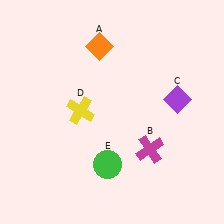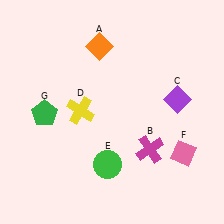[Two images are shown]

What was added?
A pink diamond (F), a green pentagon (G) were added in Image 2.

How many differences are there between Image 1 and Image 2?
There are 2 differences between the two images.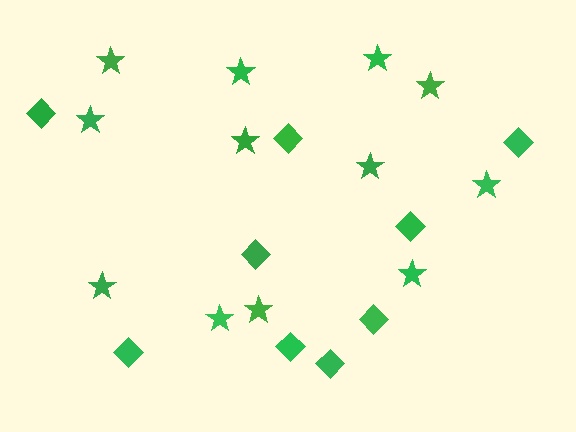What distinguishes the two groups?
There are 2 groups: one group of stars (12) and one group of diamonds (9).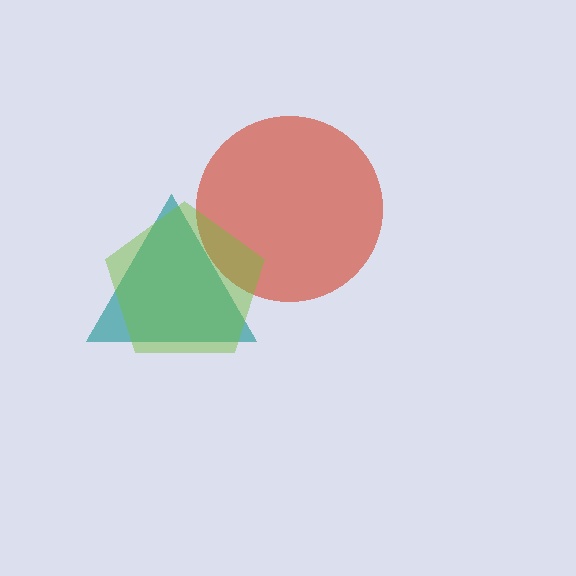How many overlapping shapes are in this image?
There are 3 overlapping shapes in the image.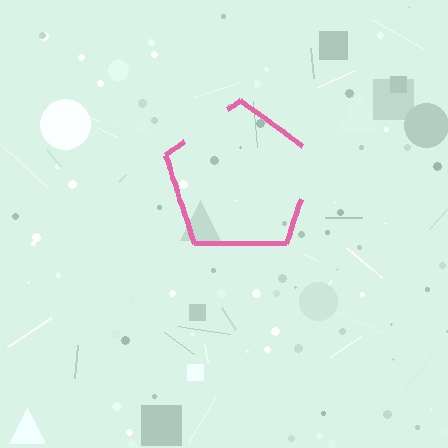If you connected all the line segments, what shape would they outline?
They would outline a pentagon.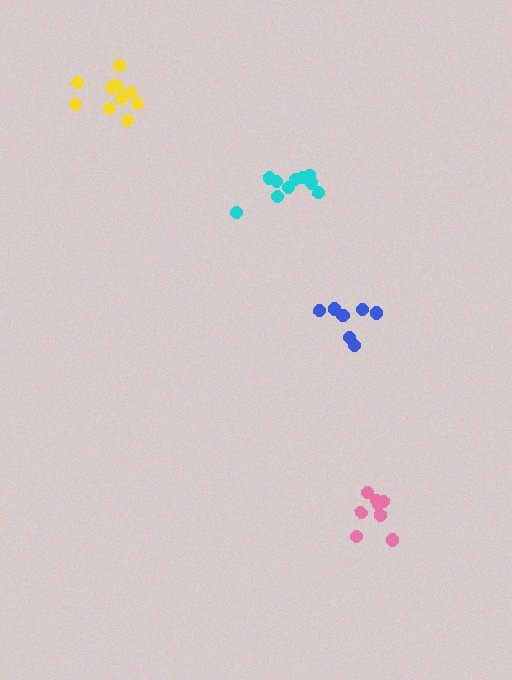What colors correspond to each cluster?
The clusters are colored: yellow, pink, blue, cyan.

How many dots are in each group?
Group 1: 11 dots, Group 2: 8 dots, Group 3: 7 dots, Group 4: 10 dots (36 total).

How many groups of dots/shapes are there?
There are 4 groups.